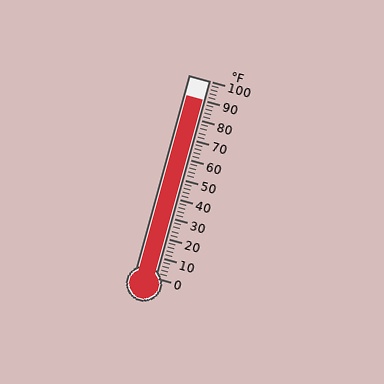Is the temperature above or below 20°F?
The temperature is above 20°F.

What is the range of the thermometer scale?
The thermometer scale ranges from 0°F to 100°F.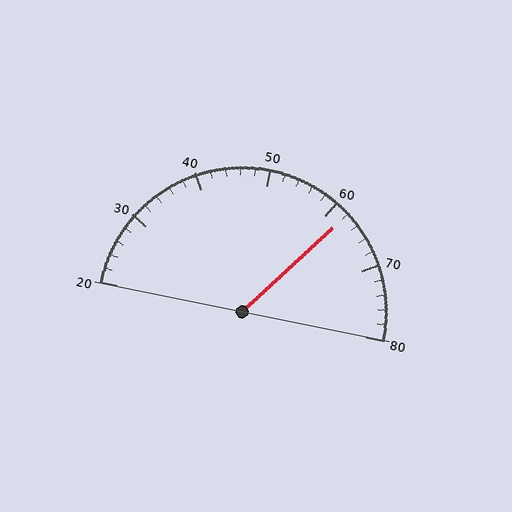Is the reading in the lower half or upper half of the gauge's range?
The reading is in the upper half of the range (20 to 80).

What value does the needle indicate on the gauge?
The needle indicates approximately 62.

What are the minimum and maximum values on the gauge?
The gauge ranges from 20 to 80.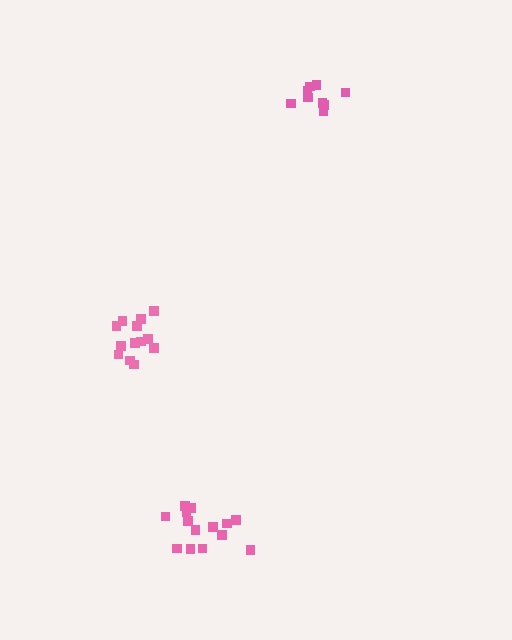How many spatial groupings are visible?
There are 3 spatial groupings.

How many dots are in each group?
Group 1: 9 dots, Group 2: 14 dots, Group 3: 13 dots (36 total).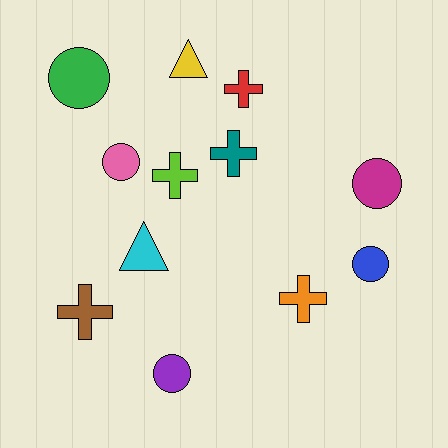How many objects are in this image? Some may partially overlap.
There are 12 objects.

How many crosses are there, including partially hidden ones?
There are 5 crosses.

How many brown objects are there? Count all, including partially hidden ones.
There is 1 brown object.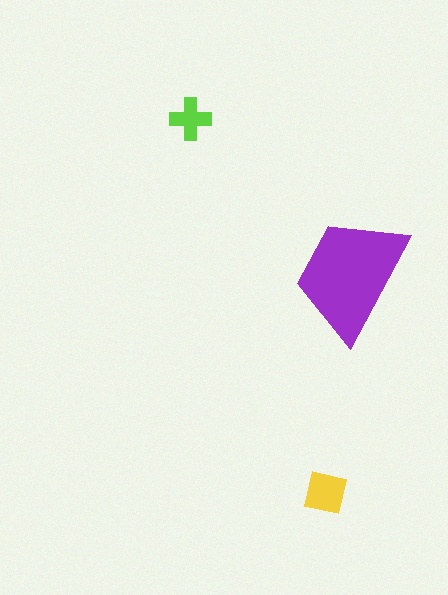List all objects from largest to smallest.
The purple trapezoid, the yellow square, the lime cross.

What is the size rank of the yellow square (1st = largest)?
2nd.